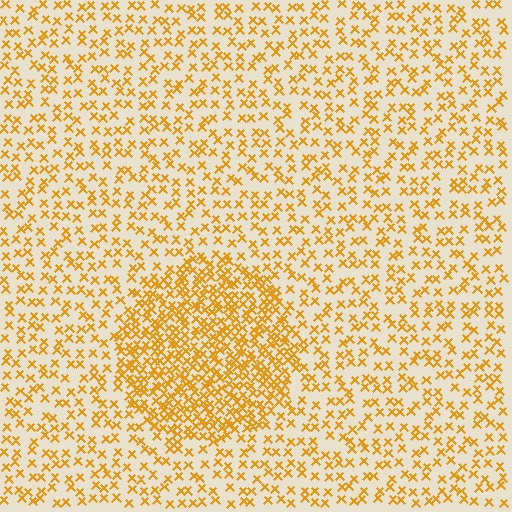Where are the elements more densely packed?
The elements are more densely packed inside the circle boundary.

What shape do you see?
I see a circle.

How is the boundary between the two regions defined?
The boundary is defined by a change in element density (approximately 2.2x ratio). All elements are the same color, size, and shape.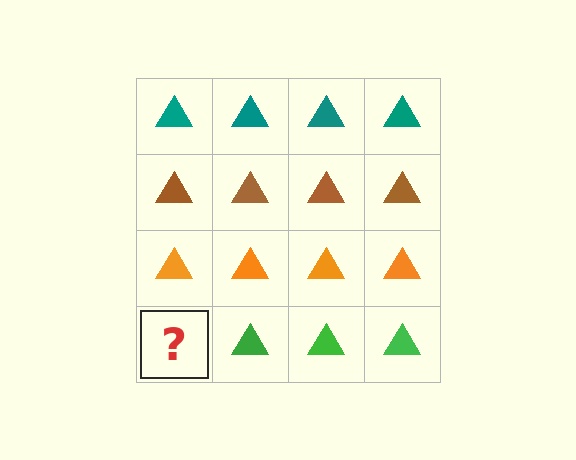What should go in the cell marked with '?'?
The missing cell should contain a green triangle.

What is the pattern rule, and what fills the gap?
The rule is that each row has a consistent color. The gap should be filled with a green triangle.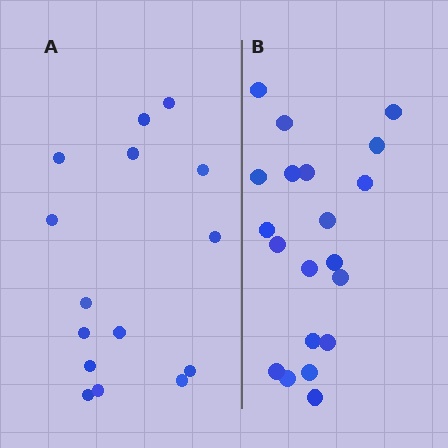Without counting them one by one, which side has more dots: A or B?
Region B (the right region) has more dots.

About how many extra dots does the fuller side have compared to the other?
Region B has about 5 more dots than region A.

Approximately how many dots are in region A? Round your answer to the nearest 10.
About 20 dots. (The exact count is 15, which rounds to 20.)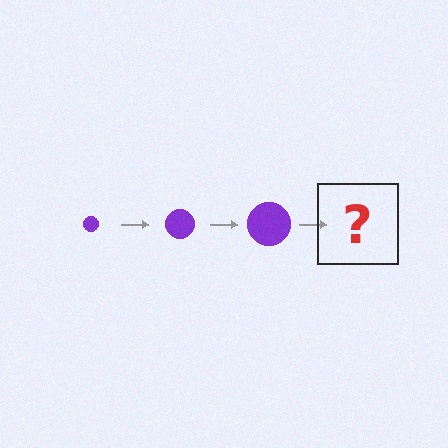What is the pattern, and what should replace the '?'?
The pattern is that the circle gets progressively larger each step. The '?' should be a purple circle, larger than the previous one.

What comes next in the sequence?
The next element should be a purple circle, larger than the previous one.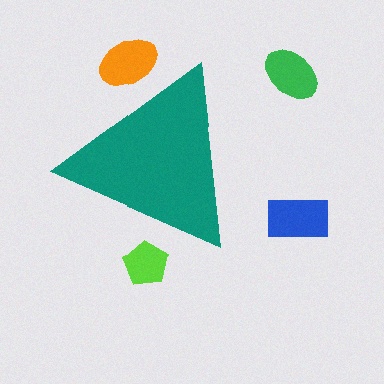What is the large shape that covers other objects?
A teal triangle.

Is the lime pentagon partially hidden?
Yes, the lime pentagon is partially hidden behind the teal triangle.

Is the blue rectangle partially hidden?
No, the blue rectangle is fully visible.